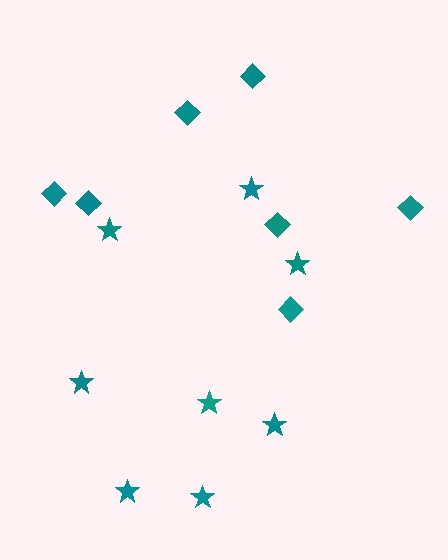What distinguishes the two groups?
There are 2 groups: one group of stars (8) and one group of diamonds (7).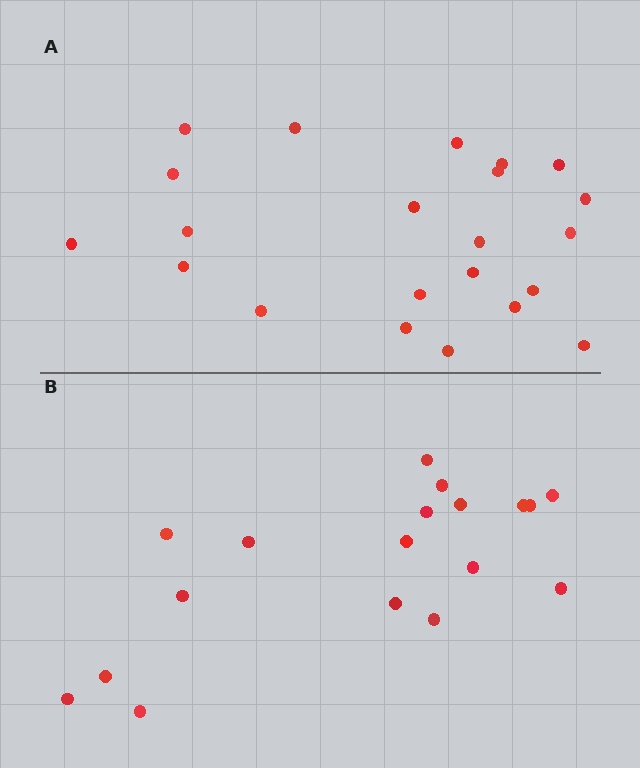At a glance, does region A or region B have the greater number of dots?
Region A (the top region) has more dots.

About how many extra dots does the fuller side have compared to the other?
Region A has about 4 more dots than region B.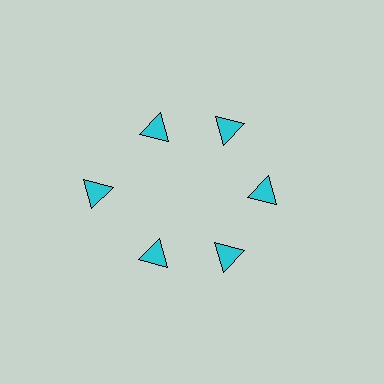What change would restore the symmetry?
The symmetry would be restored by moving it inward, back onto the ring so that all 6 triangles sit at equal angles and equal distance from the center.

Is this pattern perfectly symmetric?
No. The 6 cyan triangles are arranged in a ring, but one element near the 9 o'clock position is pushed outward from the center, breaking the 6-fold rotational symmetry.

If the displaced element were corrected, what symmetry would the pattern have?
It would have 6-fold rotational symmetry — the pattern would map onto itself every 60 degrees.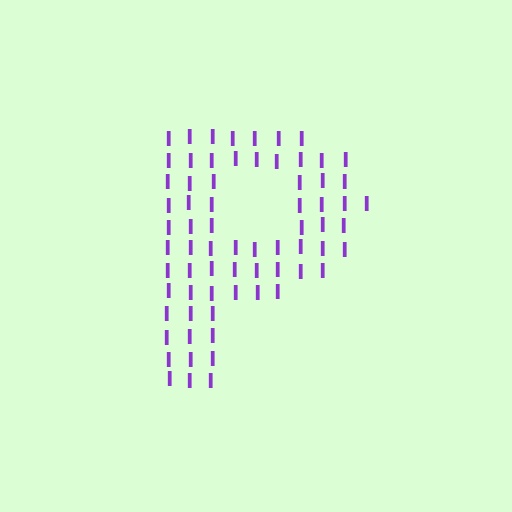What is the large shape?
The large shape is the letter P.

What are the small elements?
The small elements are letter I's.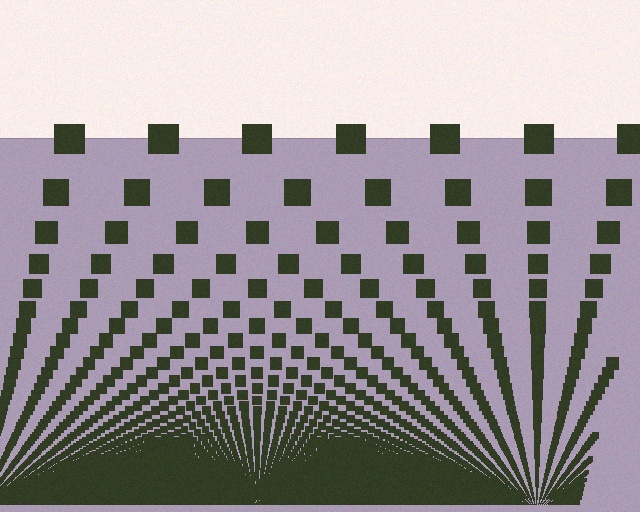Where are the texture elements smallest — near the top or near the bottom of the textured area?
Near the bottom.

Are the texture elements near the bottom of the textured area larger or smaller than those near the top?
Smaller. The gradient is inverted — elements near the bottom are smaller and denser.